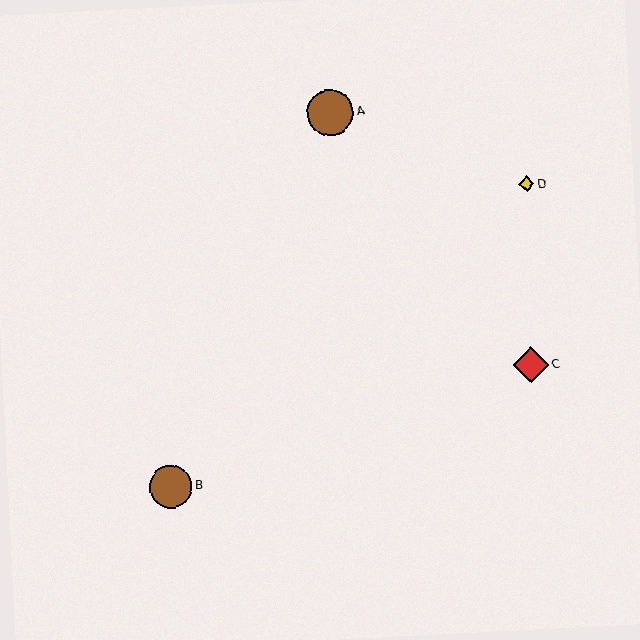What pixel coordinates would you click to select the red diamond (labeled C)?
Click at (531, 365) to select the red diamond C.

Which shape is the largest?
The brown circle (labeled A) is the largest.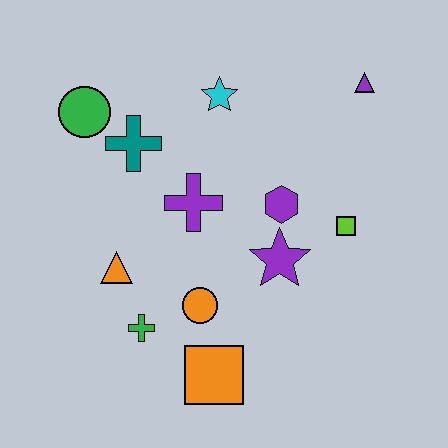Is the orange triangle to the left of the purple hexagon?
Yes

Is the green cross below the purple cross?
Yes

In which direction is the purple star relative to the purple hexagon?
The purple star is below the purple hexagon.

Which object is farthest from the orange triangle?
The purple triangle is farthest from the orange triangle.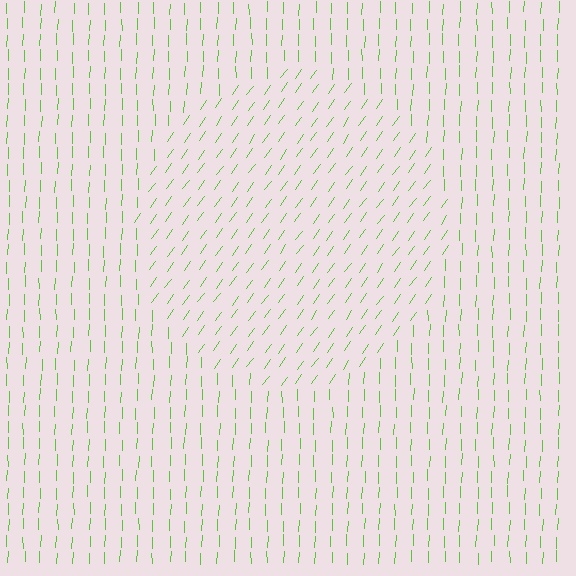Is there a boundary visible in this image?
Yes, there is a texture boundary formed by a change in line orientation.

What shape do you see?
I see a circle.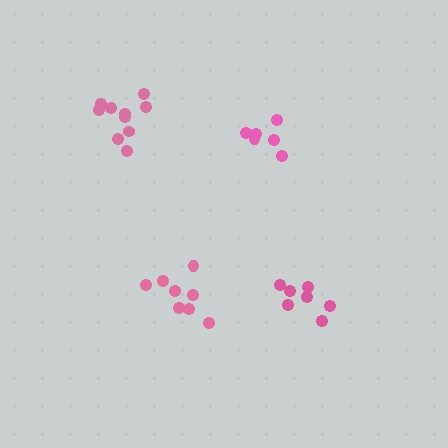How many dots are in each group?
Group 1: 6 dots, Group 2: 7 dots, Group 3: 10 dots, Group 4: 8 dots (31 total).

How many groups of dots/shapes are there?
There are 4 groups.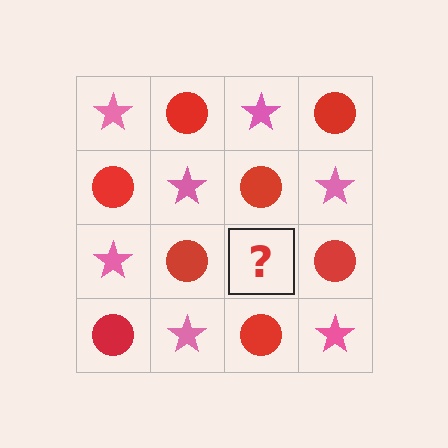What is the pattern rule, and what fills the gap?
The rule is that it alternates pink star and red circle in a checkerboard pattern. The gap should be filled with a pink star.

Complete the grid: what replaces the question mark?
The question mark should be replaced with a pink star.